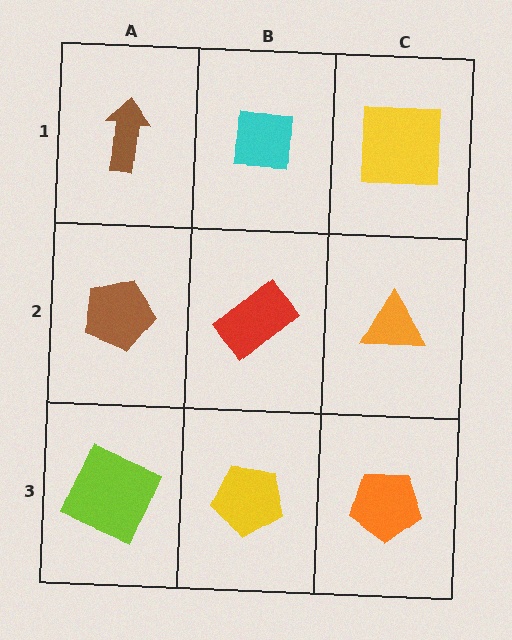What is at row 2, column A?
A brown pentagon.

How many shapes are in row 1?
3 shapes.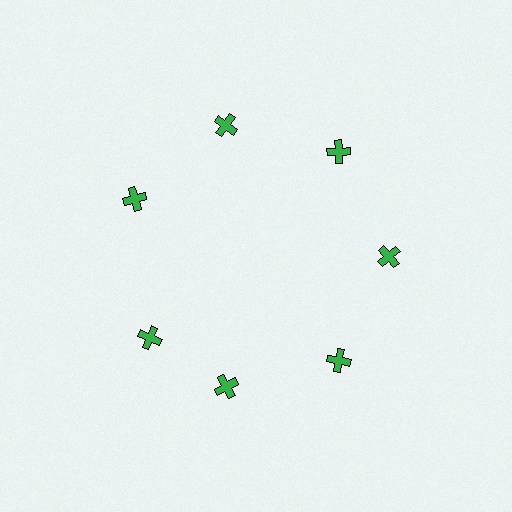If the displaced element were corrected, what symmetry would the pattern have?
It would have 7-fold rotational symmetry — the pattern would map onto itself every 51 degrees.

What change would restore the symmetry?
The symmetry would be restored by rotating it back into even spacing with its neighbors so that all 7 crosses sit at equal angles and equal distance from the center.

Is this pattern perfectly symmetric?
No. The 7 green crosses are arranged in a ring, but one element near the 8 o'clock position is rotated out of alignment along the ring, breaking the 7-fold rotational symmetry.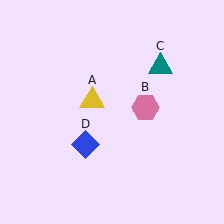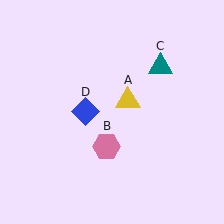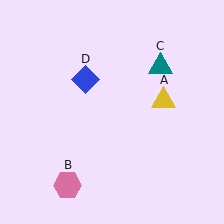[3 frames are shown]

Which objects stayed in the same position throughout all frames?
Teal triangle (object C) remained stationary.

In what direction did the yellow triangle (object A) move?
The yellow triangle (object A) moved right.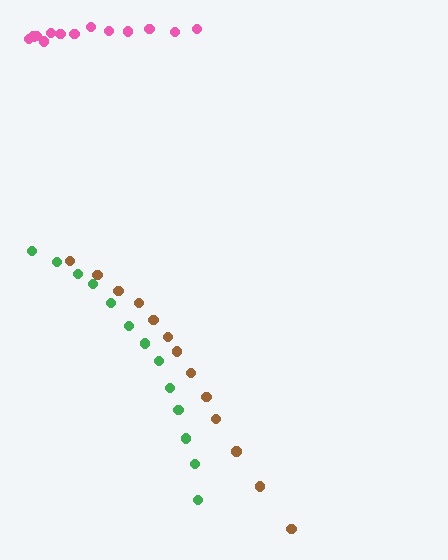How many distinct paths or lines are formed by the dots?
There are 3 distinct paths.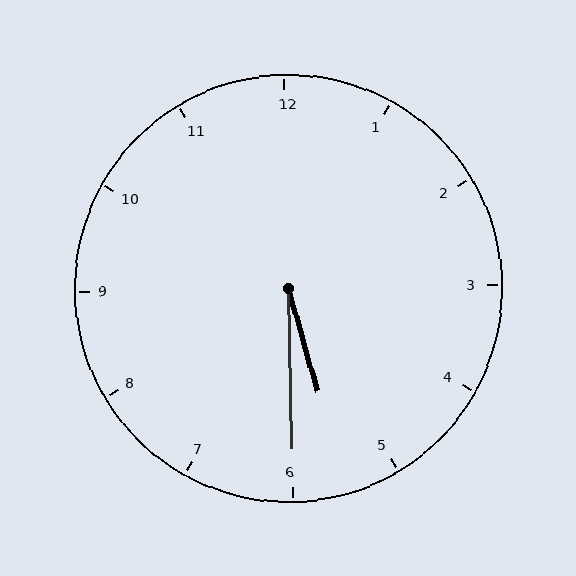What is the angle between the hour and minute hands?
Approximately 15 degrees.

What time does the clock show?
5:30.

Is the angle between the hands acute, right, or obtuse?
It is acute.